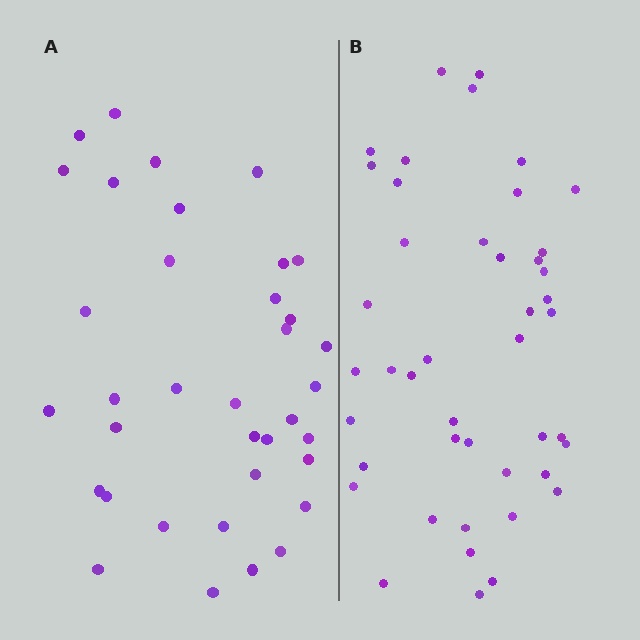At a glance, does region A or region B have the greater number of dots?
Region B (the right region) has more dots.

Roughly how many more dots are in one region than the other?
Region B has roughly 8 or so more dots than region A.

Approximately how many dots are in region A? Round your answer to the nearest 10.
About 40 dots. (The exact count is 36, which rounds to 40.)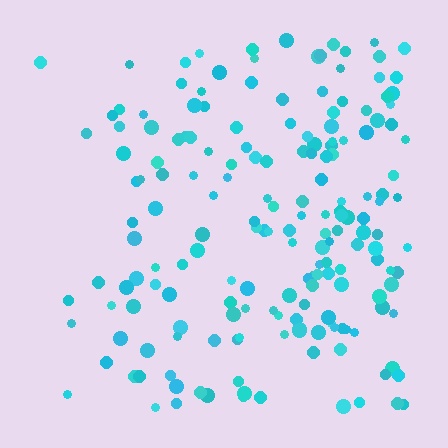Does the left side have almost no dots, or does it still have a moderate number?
Still a moderate number, just noticeably fewer than the right.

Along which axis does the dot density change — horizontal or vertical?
Horizontal.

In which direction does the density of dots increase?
From left to right, with the right side densest.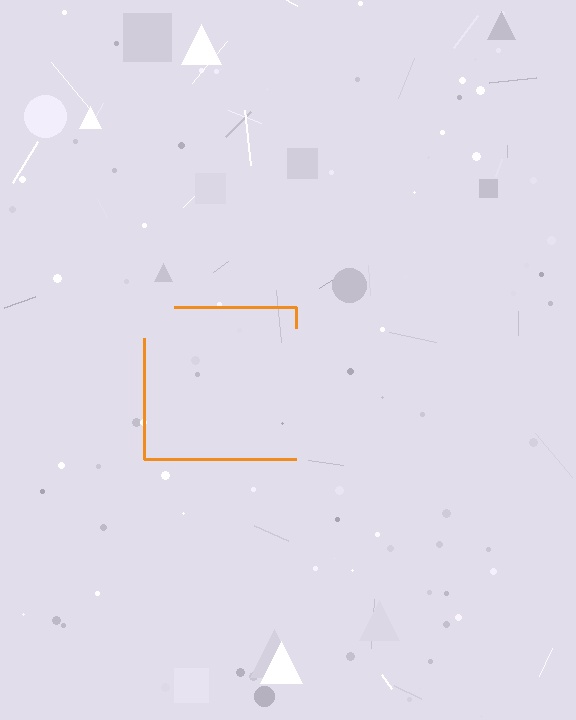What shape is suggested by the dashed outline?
The dashed outline suggests a square.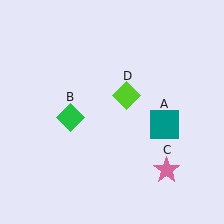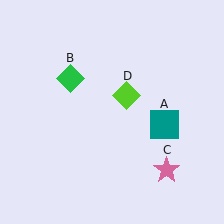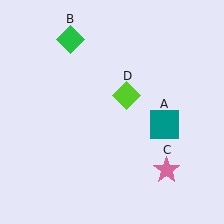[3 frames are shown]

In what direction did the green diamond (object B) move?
The green diamond (object B) moved up.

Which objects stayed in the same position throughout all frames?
Teal square (object A) and pink star (object C) and lime diamond (object D) remained stationary.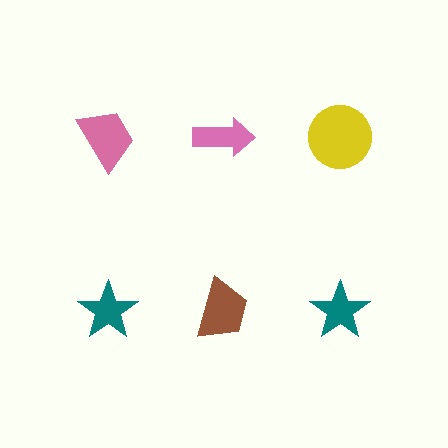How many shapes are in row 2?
3 shapes.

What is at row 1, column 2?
A pink arrow.